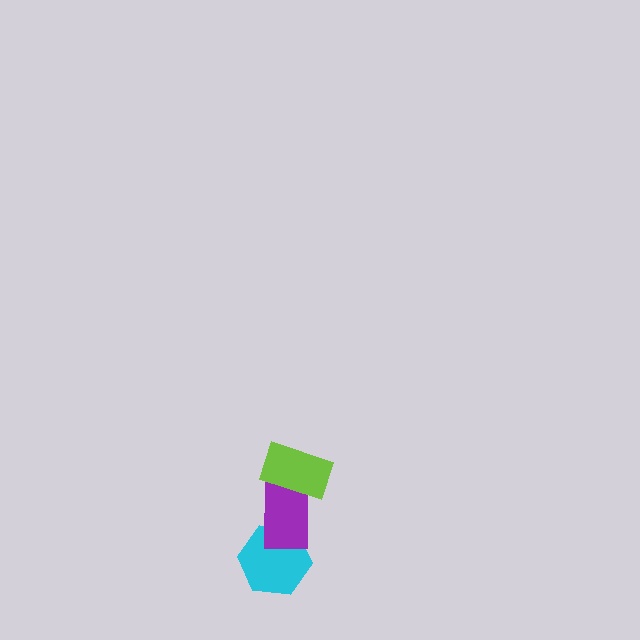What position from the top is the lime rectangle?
The lime rectangle is 1st from the top.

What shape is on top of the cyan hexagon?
The purple rectangle is on top of the cyan hexagon.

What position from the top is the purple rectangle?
The purple rectangle is 2nd from the top.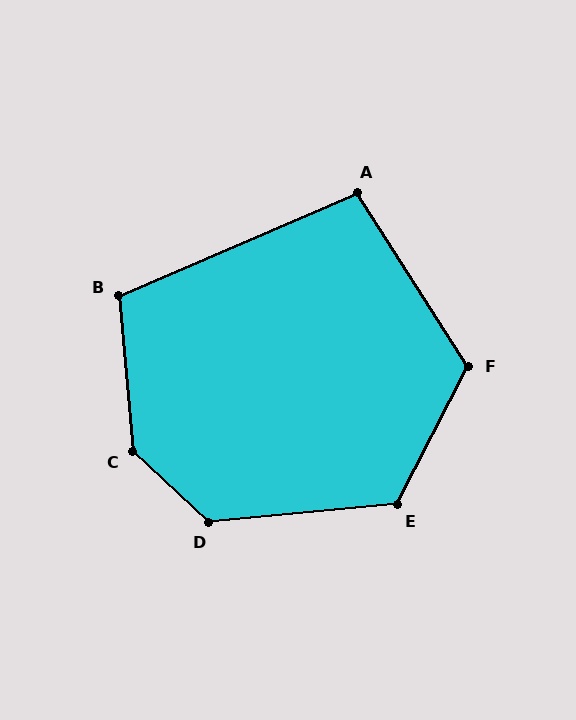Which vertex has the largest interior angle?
C, at approximately 138 degrees.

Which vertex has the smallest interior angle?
A, at approximately 99 degrees.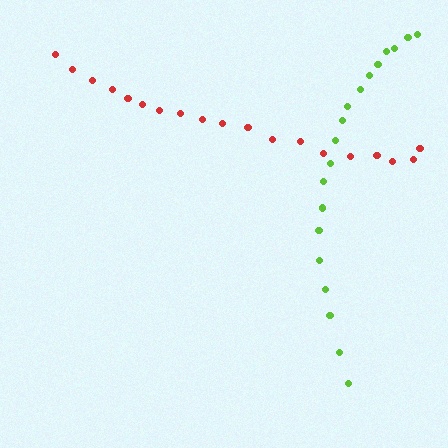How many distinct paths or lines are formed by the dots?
There are 2 distinct paths.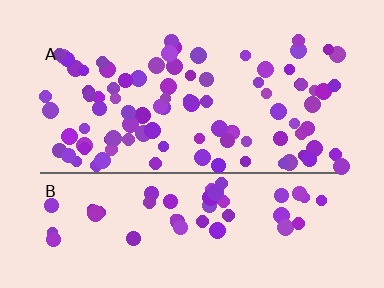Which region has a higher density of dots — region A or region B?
A (the top).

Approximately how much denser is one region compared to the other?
Approximately 1.7× — region A over region B.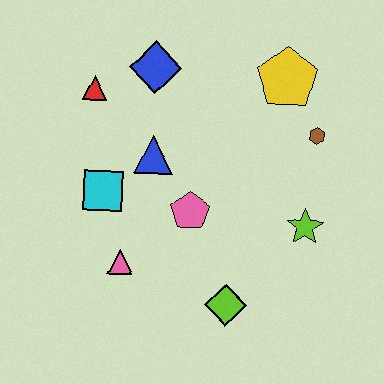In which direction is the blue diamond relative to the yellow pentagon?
The blue diamond is to the left of the yellow pentagon.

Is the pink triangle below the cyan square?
Yes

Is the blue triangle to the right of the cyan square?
Yes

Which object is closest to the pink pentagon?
The blue triangle is closest to the pink pentagon.